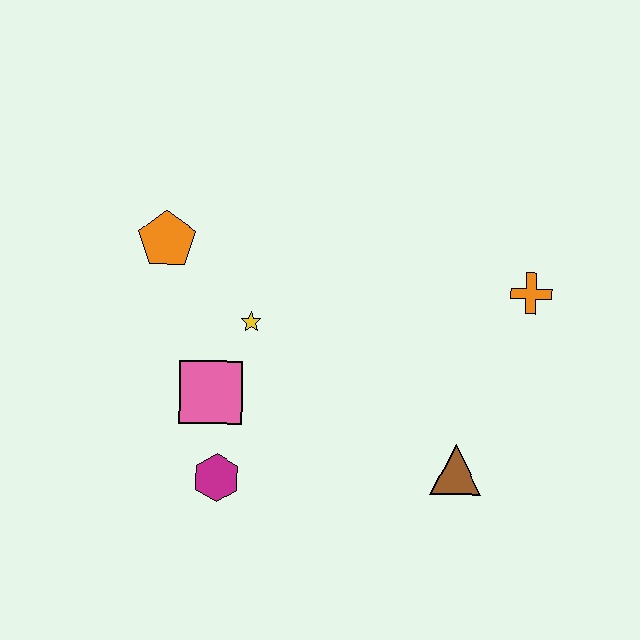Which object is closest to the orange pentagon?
The yellow star is closest to the orange pentagon.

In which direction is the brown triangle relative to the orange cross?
The brown triangle is below the orange cross.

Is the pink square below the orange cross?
Yes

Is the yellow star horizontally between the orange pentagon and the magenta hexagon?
No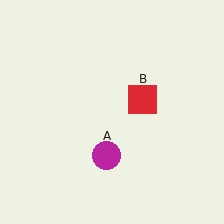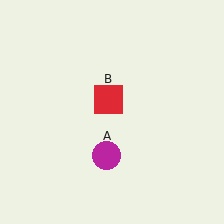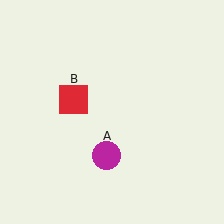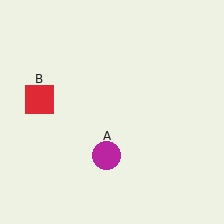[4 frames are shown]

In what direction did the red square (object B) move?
The red square (object B) moved left.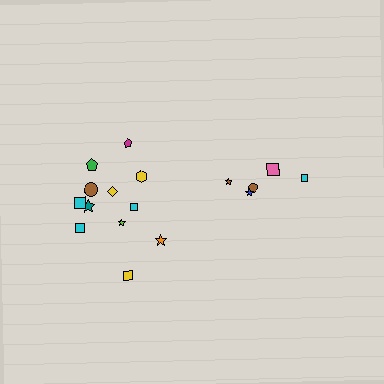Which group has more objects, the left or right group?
The left group.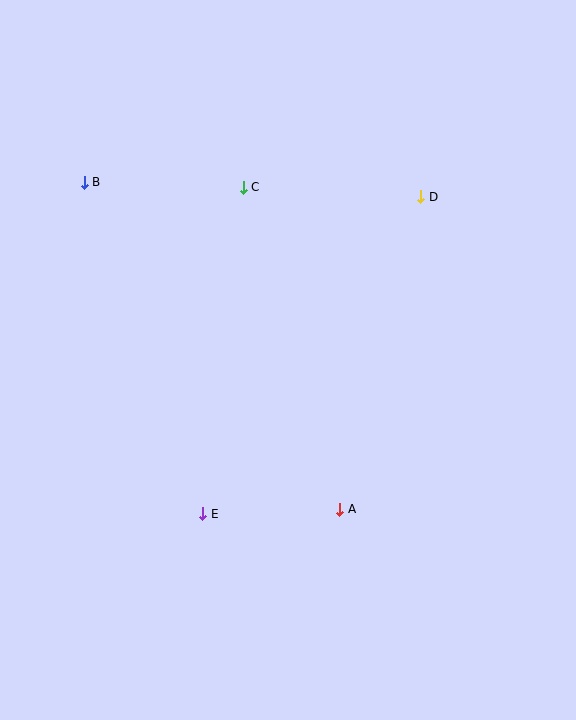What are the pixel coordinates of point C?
Point C is at (243, 187).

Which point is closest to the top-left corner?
Point B is closest to the top-left corner.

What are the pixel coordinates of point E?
Point E is at (203, 514).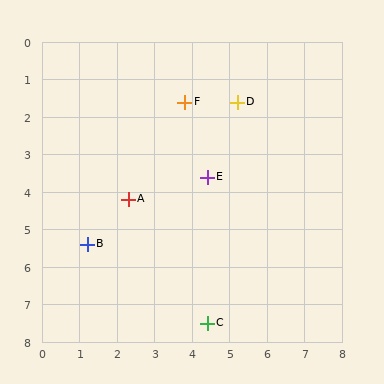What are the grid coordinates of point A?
Point A is at approximately (2.3, 4.2).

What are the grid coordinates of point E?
Point E is at approximately (4.4, 3.6).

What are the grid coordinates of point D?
Point D is at approximately (5.2, 1.6).